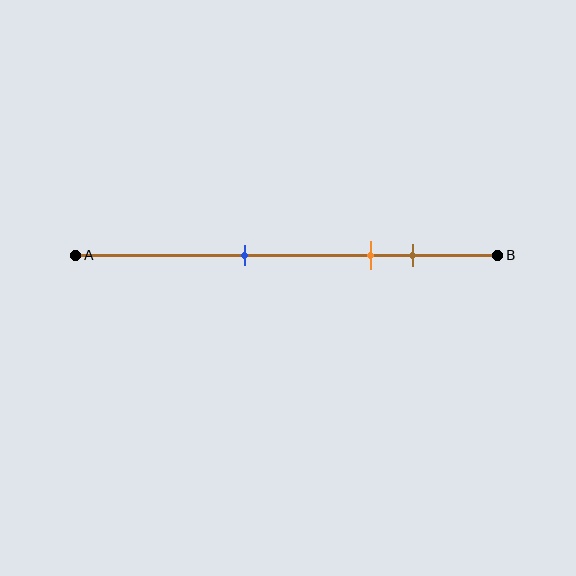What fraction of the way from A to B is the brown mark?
The brown mark is approximately 80% (0.8) of the way from A to B.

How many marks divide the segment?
There are 3 marks dividing the segment.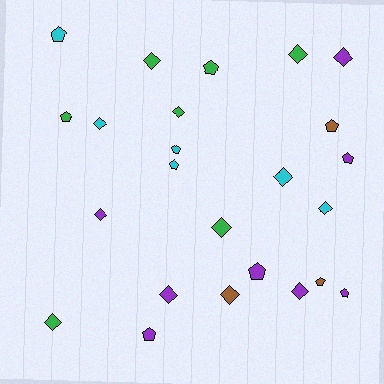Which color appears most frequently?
Purple, with 8 objects.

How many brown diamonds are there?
There is 1 brown diamond.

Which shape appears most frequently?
Diamond, with 13 objects.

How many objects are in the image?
There are 24 objects.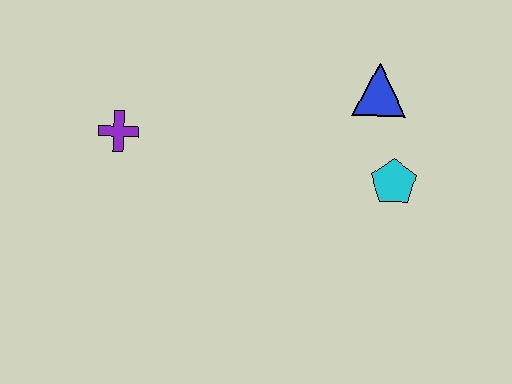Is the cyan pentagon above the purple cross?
No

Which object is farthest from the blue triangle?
The purple cross is farthest from the blue triangle.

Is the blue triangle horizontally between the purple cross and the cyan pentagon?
Yes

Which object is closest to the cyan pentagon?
The blue triangle is closest to the cyan pentagon.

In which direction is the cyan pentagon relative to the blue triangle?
The cyan pentagon is below the blue triangle.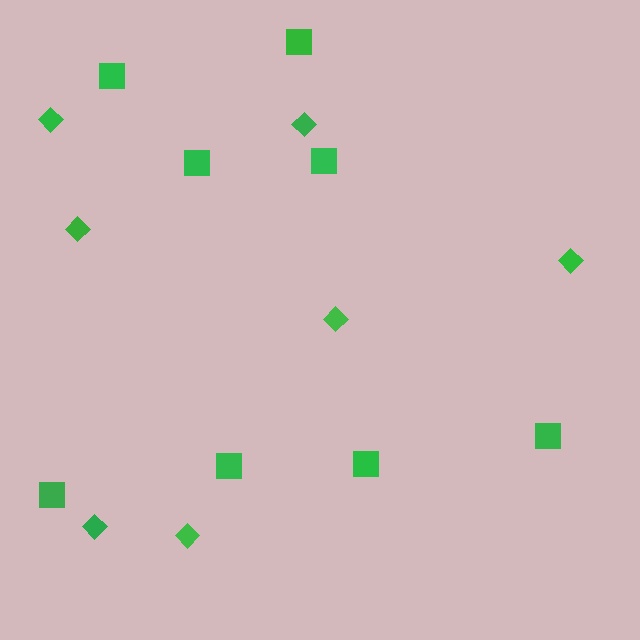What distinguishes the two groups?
There are 2 groups: one group of squares (8) and one group of diamonds (7).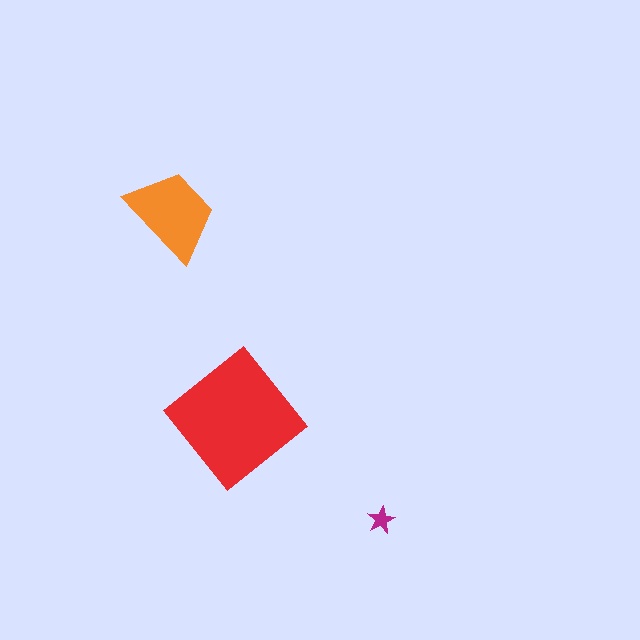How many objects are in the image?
There are 3 objects in the image.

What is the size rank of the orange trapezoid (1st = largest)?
2nd.